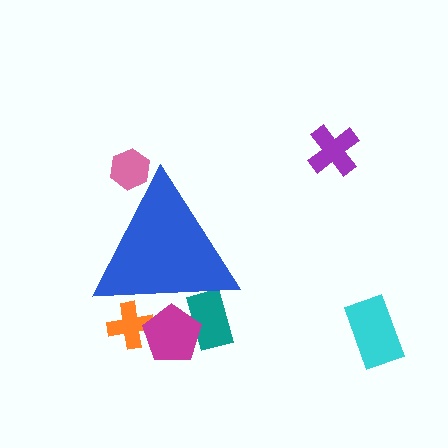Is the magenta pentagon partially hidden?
Yes, the magenta pentagon is partially hidden behind the blue triangle.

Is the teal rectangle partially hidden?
Yes, the teal rectangle is partially hidden behind the blue triangle.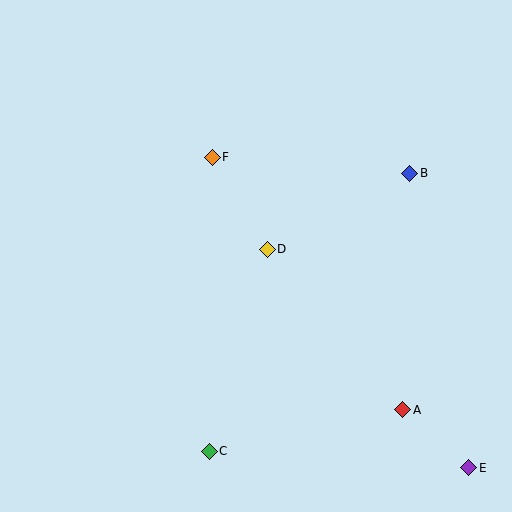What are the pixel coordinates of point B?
Point B is at (410, 173).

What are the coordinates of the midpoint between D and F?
The midpoint between D and F is at (240, 203).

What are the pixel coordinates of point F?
Point F is at (212, 157).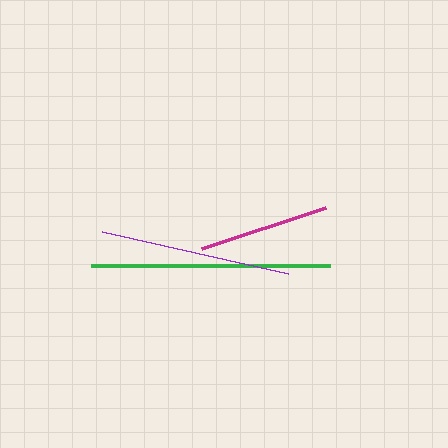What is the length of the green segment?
The green segment is approximately 239 pixels long.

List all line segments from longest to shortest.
From longest to shortest: green, purple, magenta.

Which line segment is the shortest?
The magenta line is the shortest at approximately 131 pixels.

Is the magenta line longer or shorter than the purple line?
The purple line is longer than the magenta line.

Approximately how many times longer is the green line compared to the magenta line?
The green line is approximately 1.8 times the length of the magenta line.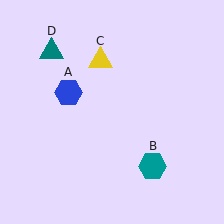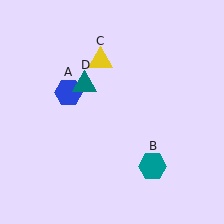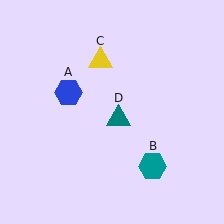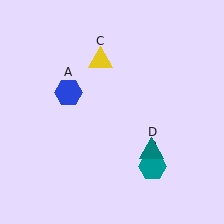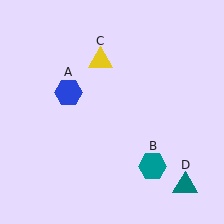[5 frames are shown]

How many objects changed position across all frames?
1 object changed position: teal triangle (object D).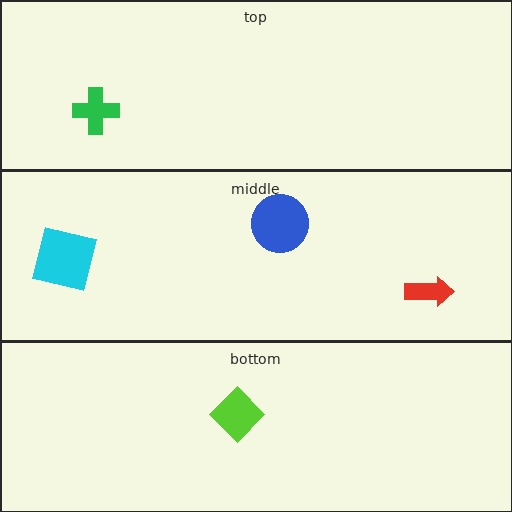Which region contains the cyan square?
The middle region.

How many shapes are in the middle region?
3.